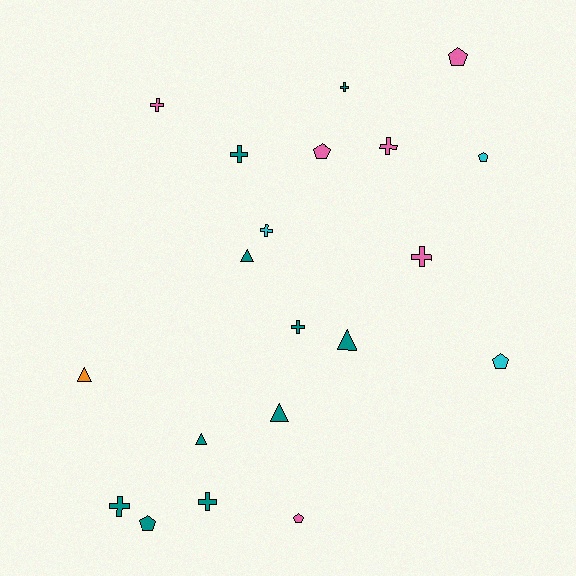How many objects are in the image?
There are 20 objects.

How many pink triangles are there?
There are no pink triangles.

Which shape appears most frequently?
Cross, with 9 objects.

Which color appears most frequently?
Teal, with 10 objects.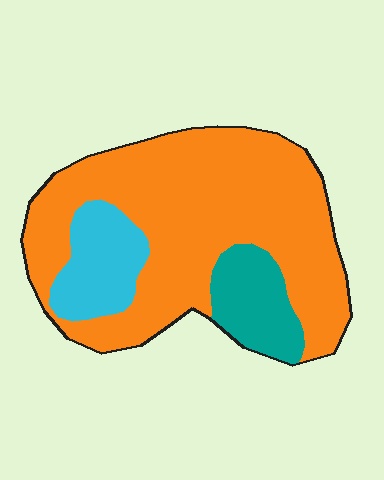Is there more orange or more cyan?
Orange.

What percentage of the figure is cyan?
Cyan takes up about one eighth (1/8) of the figure.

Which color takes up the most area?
Orange, at roughly 75%.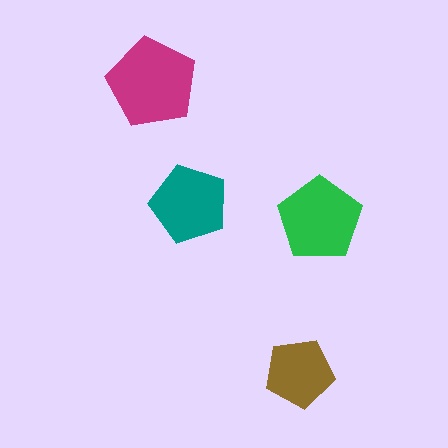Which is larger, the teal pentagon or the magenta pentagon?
The magenta one.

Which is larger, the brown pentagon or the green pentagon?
The green one.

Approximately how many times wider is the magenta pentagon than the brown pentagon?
About 1.5 times wider.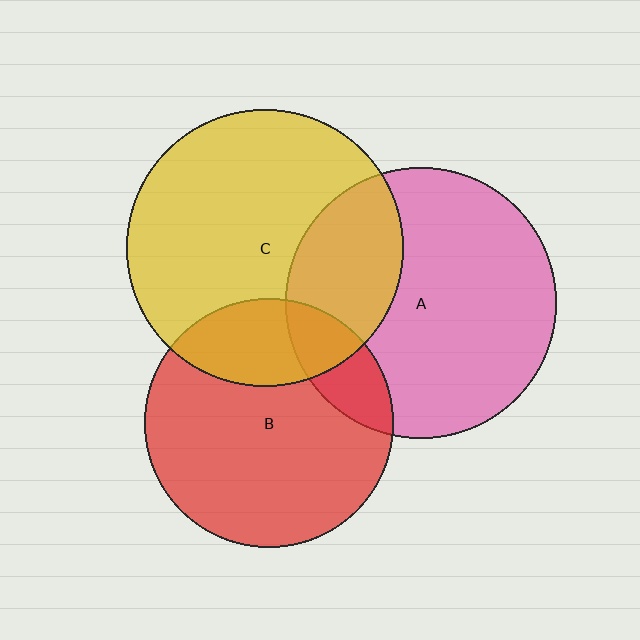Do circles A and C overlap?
Yes.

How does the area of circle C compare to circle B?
Approximately 1.2 times.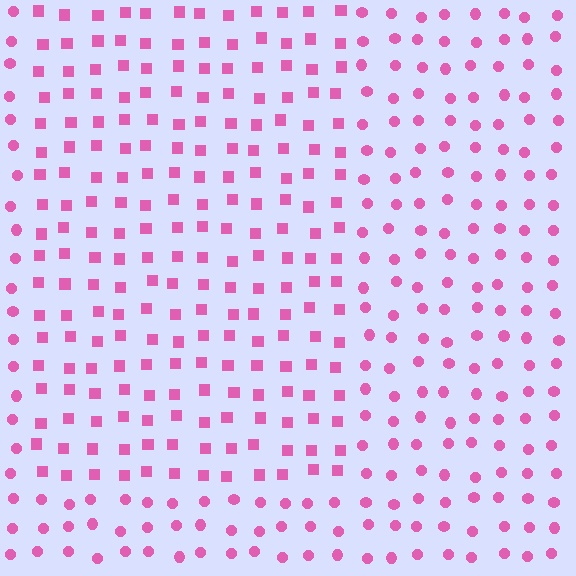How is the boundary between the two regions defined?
The boundary is defined by a change in element shape: squares inside vs. circles outside. All elements share the same color and spacing.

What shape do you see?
I see a rectangle.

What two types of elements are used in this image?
The image uses squares inside the rectangle region and circles outside it.